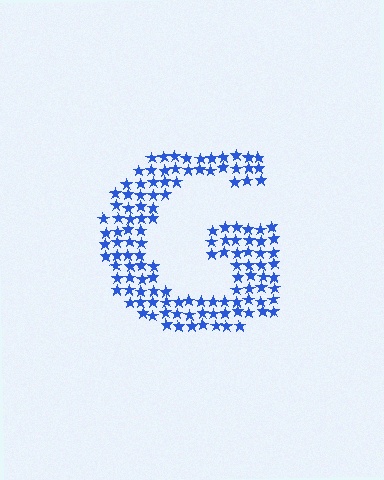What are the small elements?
The small elements are stars.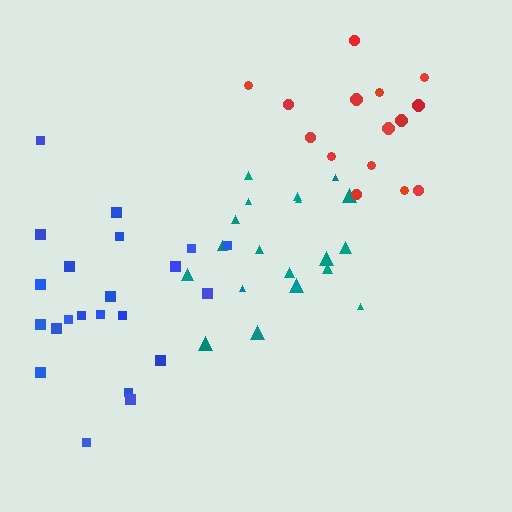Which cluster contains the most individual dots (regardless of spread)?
Blue (22).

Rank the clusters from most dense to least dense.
teal, red, blue.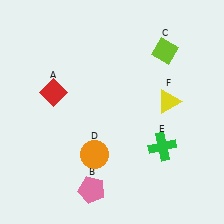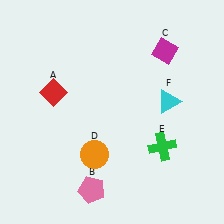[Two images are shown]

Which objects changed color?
C changed from lime to magenta. F changed from yellow to cyan.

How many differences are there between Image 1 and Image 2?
There are 2 differences between the two images.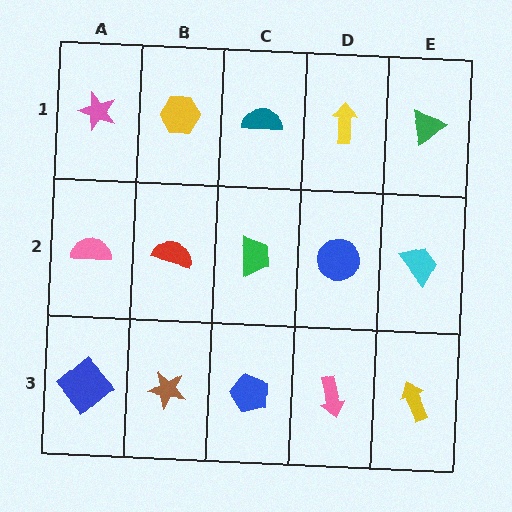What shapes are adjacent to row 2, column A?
A pink star (row 1, column A), a blue diamond (row 3, column A), a red semicircle (row 2, column B).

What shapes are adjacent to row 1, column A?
A pink semicircle (row 2, column A), a yellow hexagon (row 1, column B).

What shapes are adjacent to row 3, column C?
A green trapezoid (row 2, column C), a brown star (row 3, column B), a pink arrow (row 3, column D).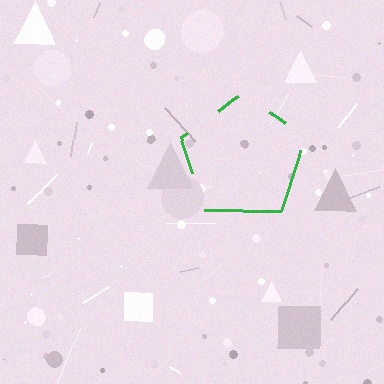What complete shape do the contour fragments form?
The contour fragments form a pentagon.